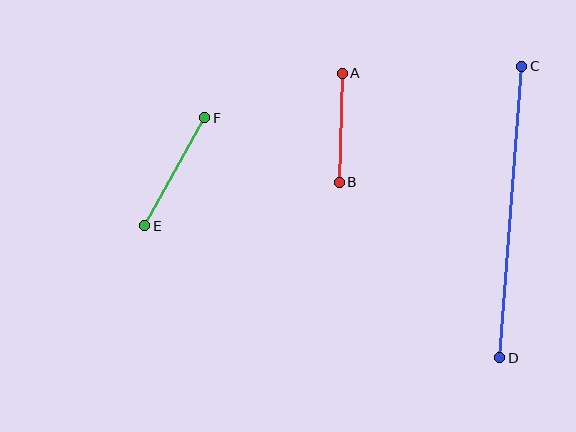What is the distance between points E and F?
The distance is approximately 123 pixels.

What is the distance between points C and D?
The distance is approximately 292 pixels.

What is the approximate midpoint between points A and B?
The midpoint is at approximately (341, 128) pixels.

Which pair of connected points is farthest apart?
Points C and D are farthest apart.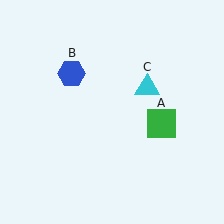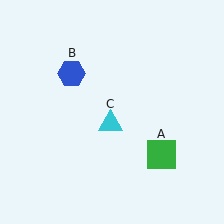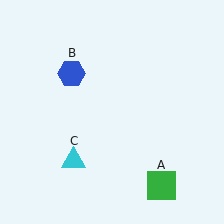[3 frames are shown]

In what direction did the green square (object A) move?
The green square (object A) moved down.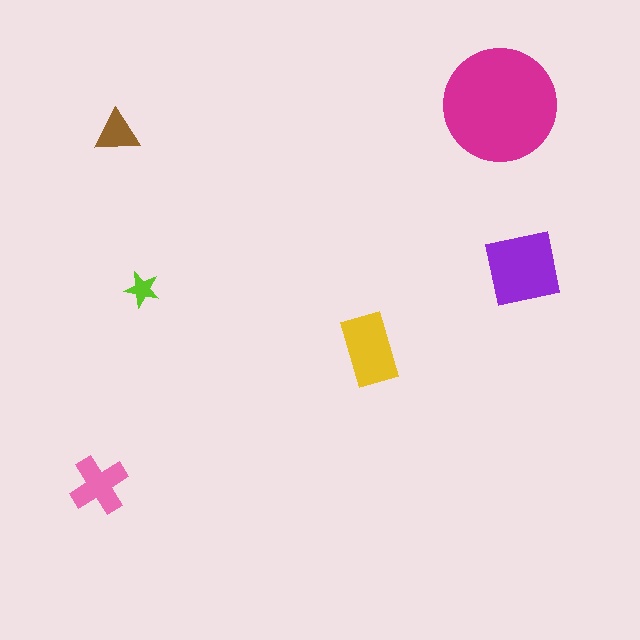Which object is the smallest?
The lime star.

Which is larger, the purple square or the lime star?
The purple square.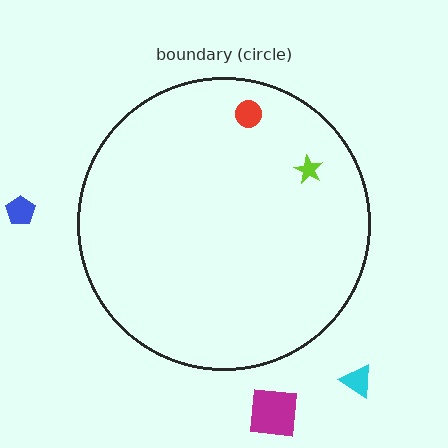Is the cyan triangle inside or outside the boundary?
Outside.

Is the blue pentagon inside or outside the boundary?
Outside.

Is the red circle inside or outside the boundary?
Inside.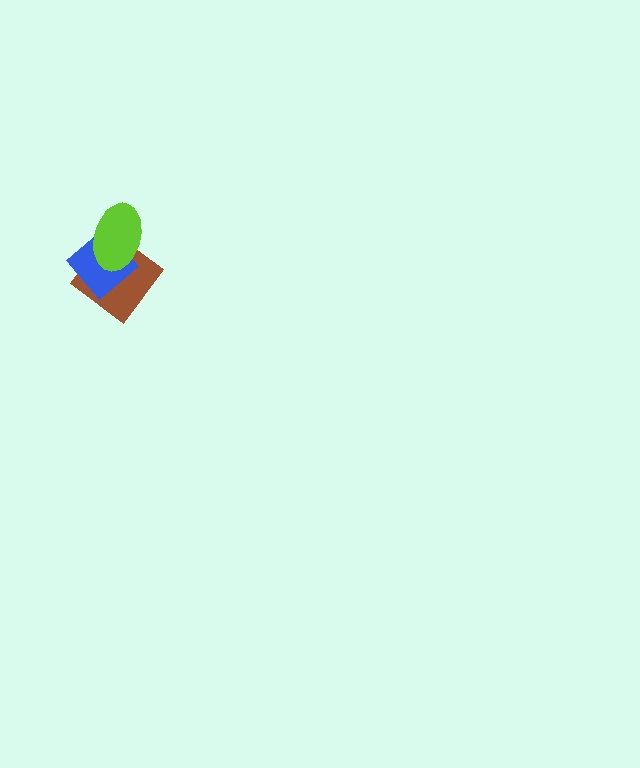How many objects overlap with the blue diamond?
2 objects overlap with the blue diamond.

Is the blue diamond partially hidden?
Yes, it is partially covered by another shape.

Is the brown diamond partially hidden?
Yes, it is partially covered by another shape.